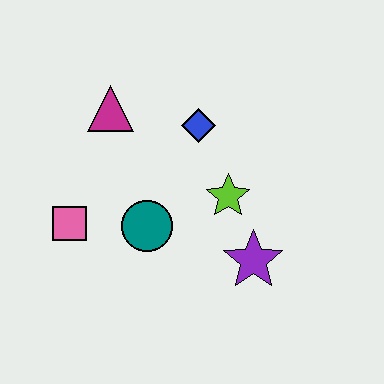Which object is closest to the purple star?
The lime star is closest to the purple star.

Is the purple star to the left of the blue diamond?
No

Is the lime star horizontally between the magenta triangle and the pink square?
No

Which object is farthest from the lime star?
The pink square is farthest from the lime star.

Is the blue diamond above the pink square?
Yes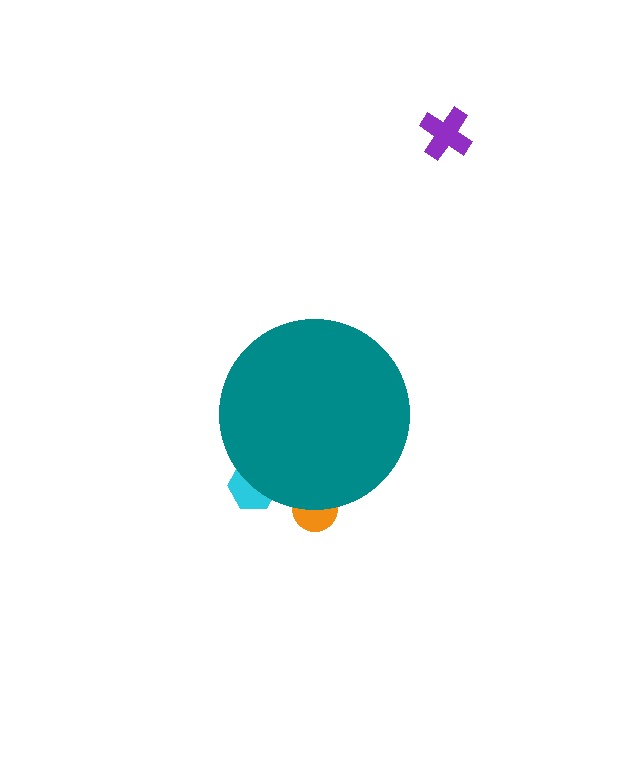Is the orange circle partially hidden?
Yes, the orange circle is partially hidden behind the teal circle.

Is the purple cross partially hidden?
No, the purple cross is fully visible.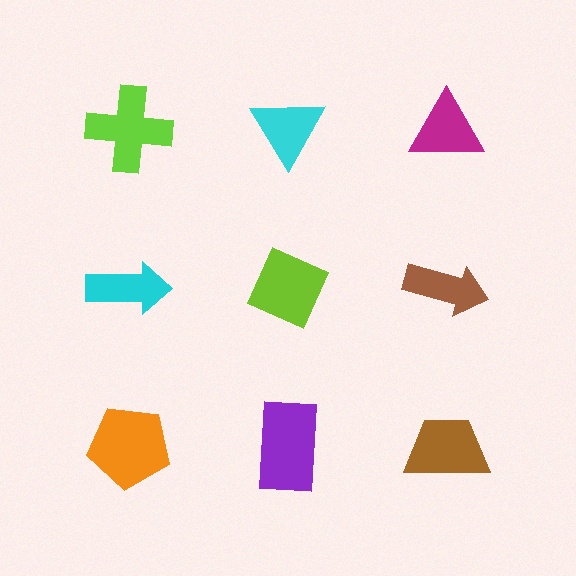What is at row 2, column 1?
A cyan arrow.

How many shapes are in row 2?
3 shapes.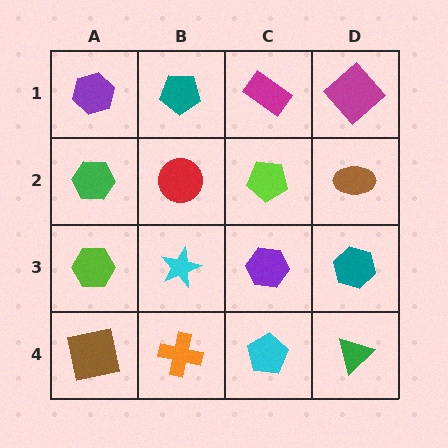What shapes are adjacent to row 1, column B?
A red circle (row 2, column B), a purple hexagon (row 1, column A), a magenta rectangle (row 1, column C).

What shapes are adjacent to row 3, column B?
A red circle (row 2, column B), an orange cross (row 4, column B), a lime hexagon (row 3, column A), a purple hexagon (row 3, column C).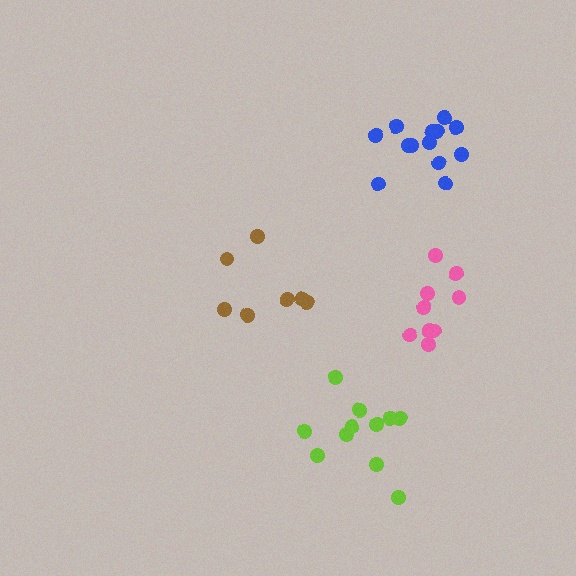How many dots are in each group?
Group 1: 8 dots, Group 2: 11 dots, Group 3: 9 dots, Group 4: 13 dots (41 total).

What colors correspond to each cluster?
The clusters are colored: brown, lime, pink, blue.